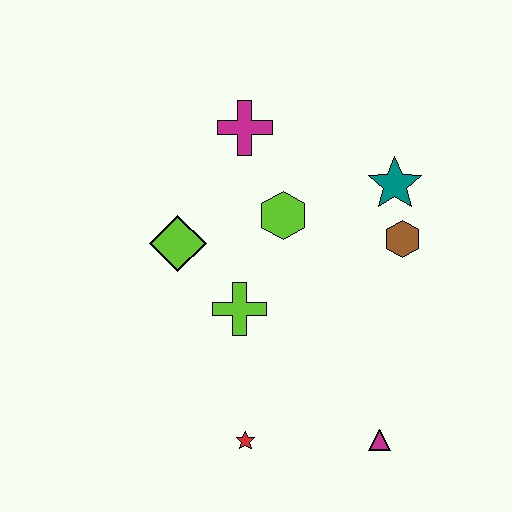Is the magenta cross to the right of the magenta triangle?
No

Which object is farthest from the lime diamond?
The magenta triangle is farthest from the lime diamond.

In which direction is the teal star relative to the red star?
The teal star is above the red star.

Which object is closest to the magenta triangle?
The red star is closest to the magenta triangle.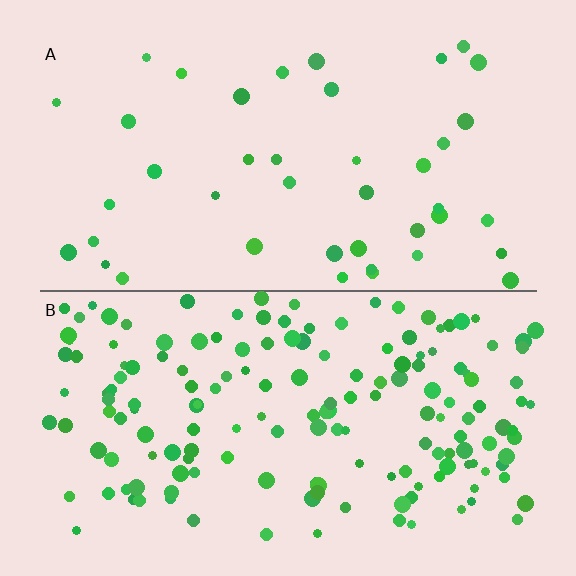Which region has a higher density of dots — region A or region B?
B (the bottom).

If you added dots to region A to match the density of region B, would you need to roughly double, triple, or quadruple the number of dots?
Approximately quadruple.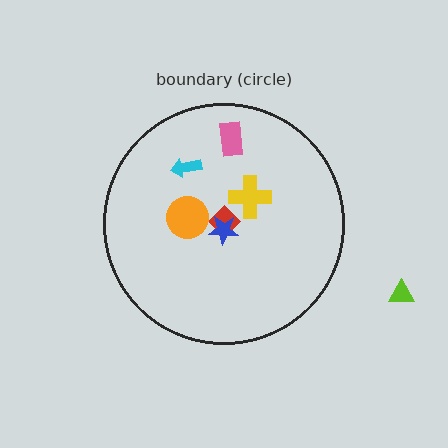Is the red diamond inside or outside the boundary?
Inside.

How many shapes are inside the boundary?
6 inside, 1 outside.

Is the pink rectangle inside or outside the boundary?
Inside.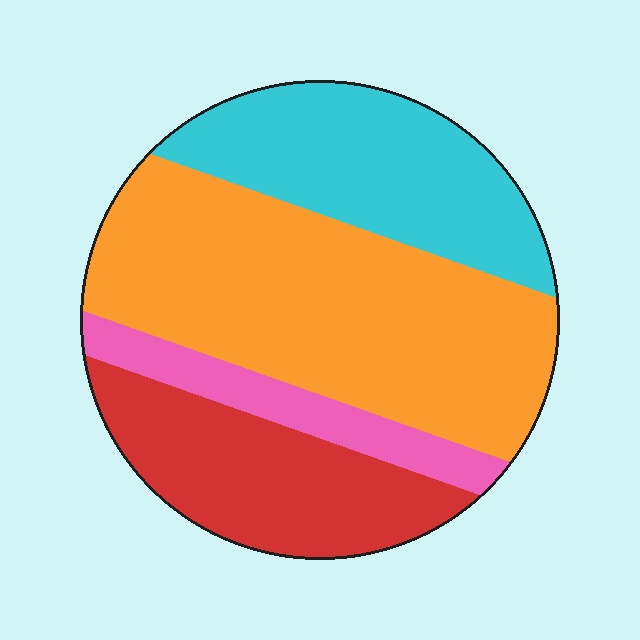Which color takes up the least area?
Pink, at roughly 10%.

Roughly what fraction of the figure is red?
Red takes up about one fifth (1/5) of the figure.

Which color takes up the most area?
Orange, at roughly 45%.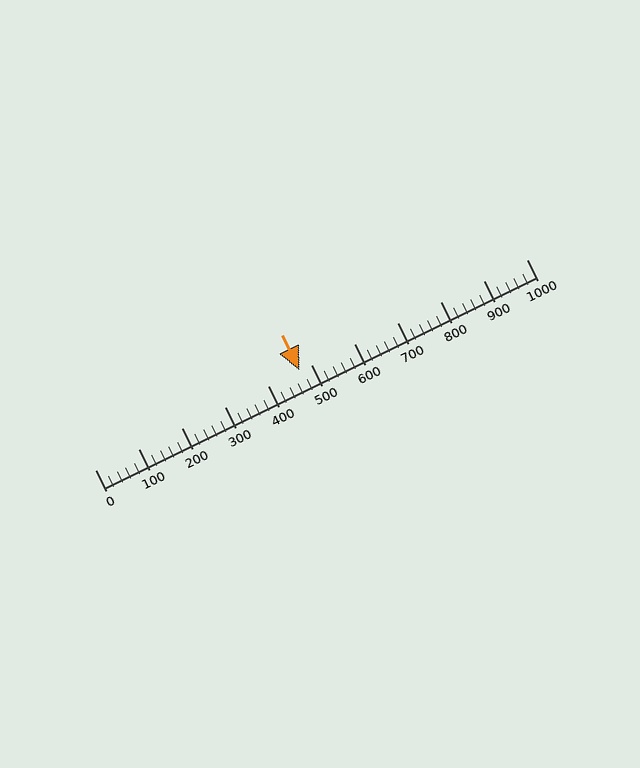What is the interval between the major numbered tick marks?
The major tick marks are spaced 100 units apart.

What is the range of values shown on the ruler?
The ruler shows values from 0 to 1000.